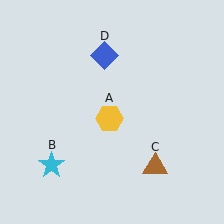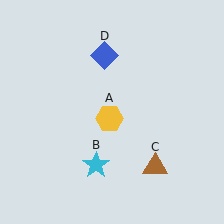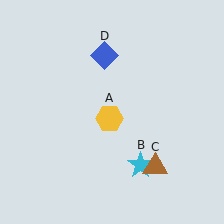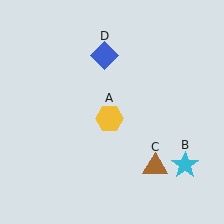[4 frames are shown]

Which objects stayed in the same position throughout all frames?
Yellow hexagon (object A) and brown triangle (object C) and blue diamond (object D) remained stationary.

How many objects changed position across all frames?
1 object changed position: cyan star (object B).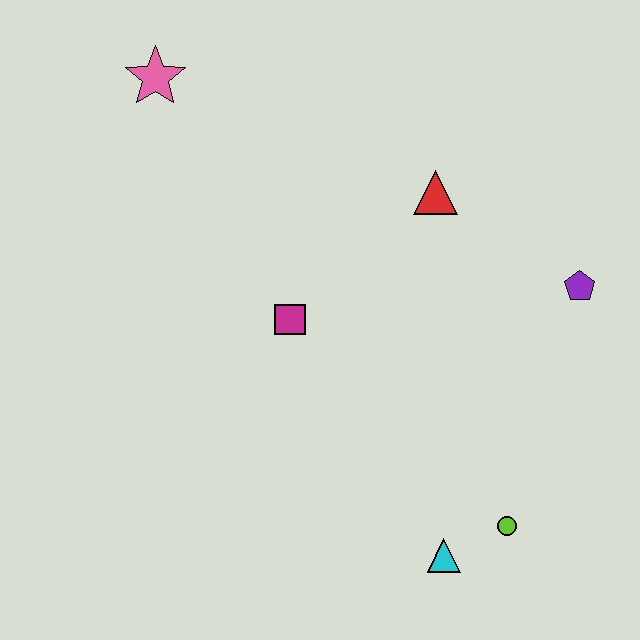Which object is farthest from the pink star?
The lime circle is farthest from the pink star.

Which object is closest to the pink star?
The magenta square is closest to the pink star.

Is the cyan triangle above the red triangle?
No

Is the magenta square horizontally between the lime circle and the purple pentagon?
No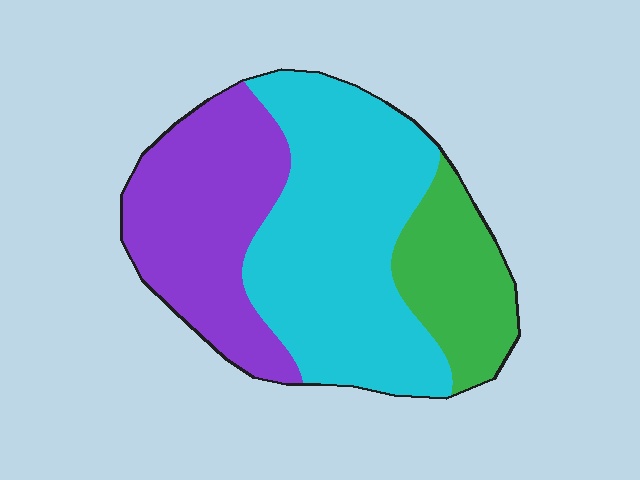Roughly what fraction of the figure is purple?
Purple covers around 35% of the figure.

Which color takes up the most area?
Cyan, at roughly 50%.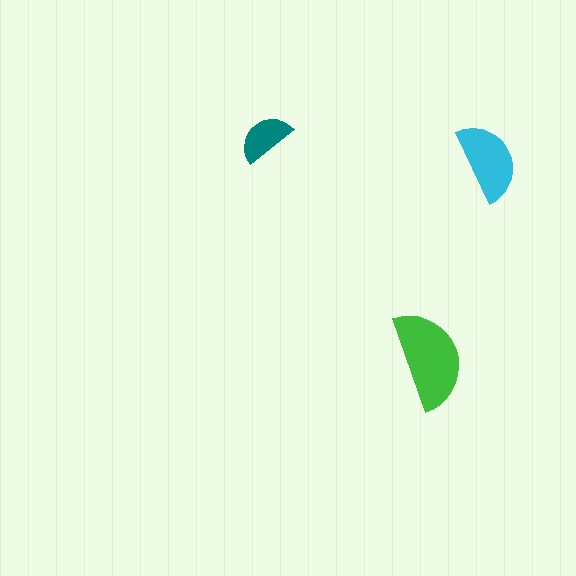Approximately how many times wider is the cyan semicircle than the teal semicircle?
About 1.5 times wider.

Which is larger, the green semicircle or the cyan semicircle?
The green one.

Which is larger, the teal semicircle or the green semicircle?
The green one.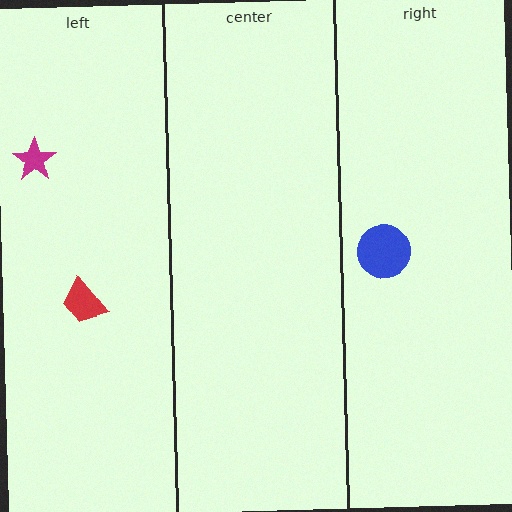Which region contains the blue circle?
The right region.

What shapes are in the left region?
The magenta star, the red trapezoid.